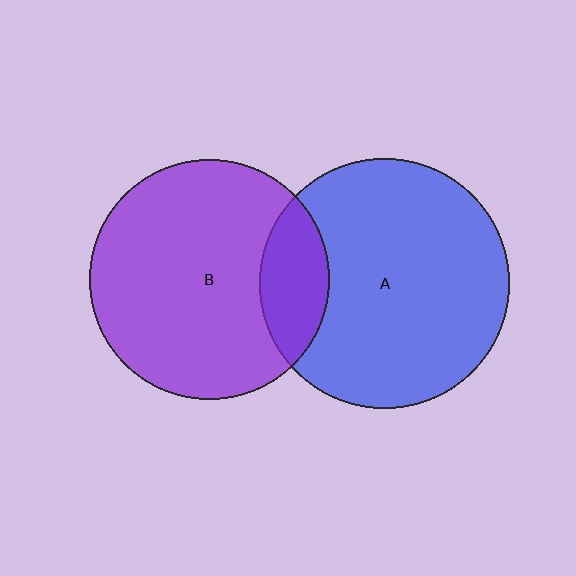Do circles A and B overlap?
Yes.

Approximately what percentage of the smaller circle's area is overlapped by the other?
Approximately 20%.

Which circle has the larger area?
Circle A (blue).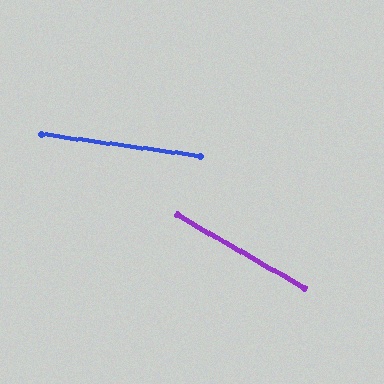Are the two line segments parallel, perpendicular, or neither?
Neither parallel nor perpendicular — they differ by about 22°.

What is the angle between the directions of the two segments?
Approximately 22 degrees.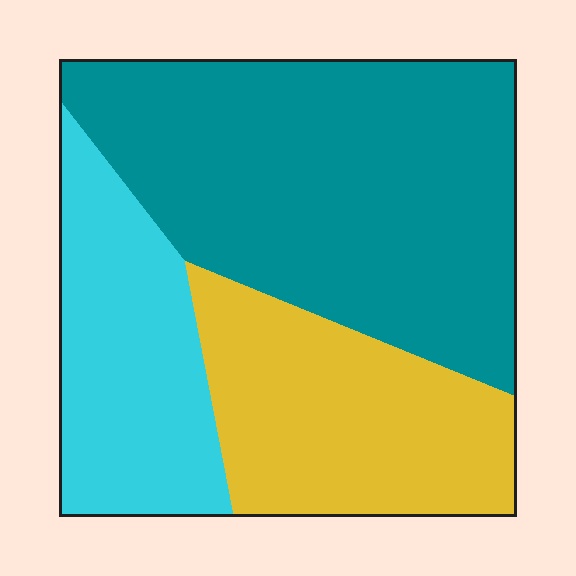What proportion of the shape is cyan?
Cyan covers 23% of the shape.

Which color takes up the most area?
Teal, at roughly 50%.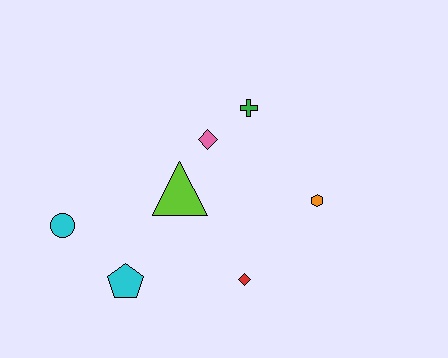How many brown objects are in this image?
There are no brown objects.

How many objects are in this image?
There are 7 objects.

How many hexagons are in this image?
There is 1 hexagon.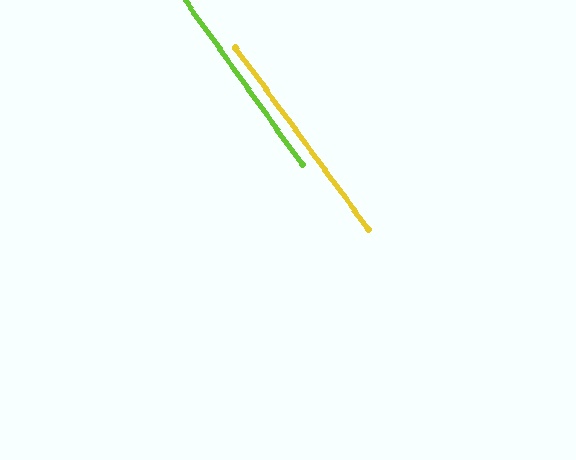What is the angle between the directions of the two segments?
Approximately 1 degree.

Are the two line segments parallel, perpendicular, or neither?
Parallel — their directions differ by only 0.8°.